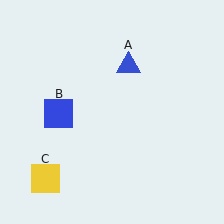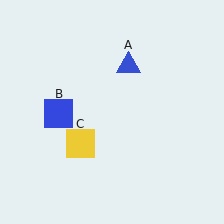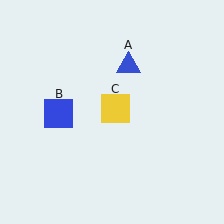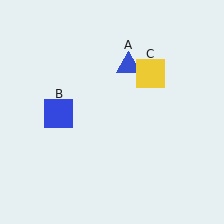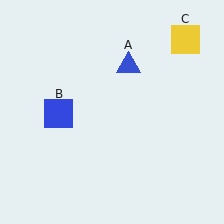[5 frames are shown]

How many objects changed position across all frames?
1 object changed position: yellow square (object C).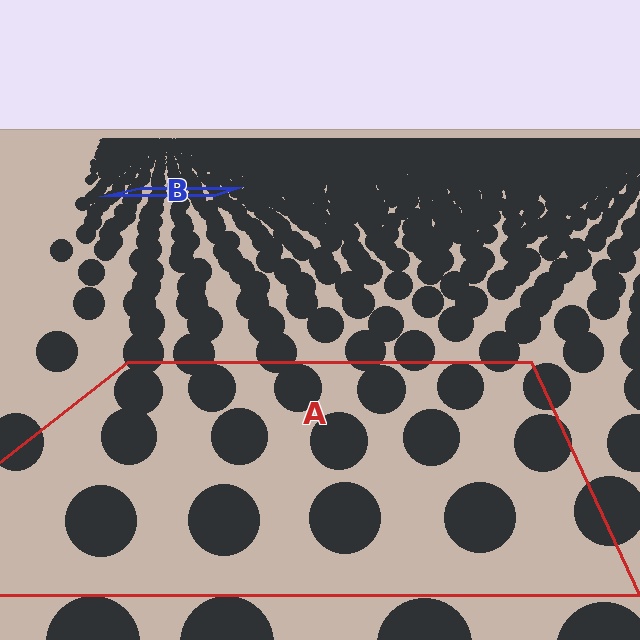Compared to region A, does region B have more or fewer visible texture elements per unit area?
Region B has more texture elements per unit area — they are packed more densely because it is farther away.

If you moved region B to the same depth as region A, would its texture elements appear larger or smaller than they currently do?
They would appear larger. At a closer depth, the same texture elements are projected at a bigger on-screen size.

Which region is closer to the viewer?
Region A is closer. The texture elements there are larger and more spread out.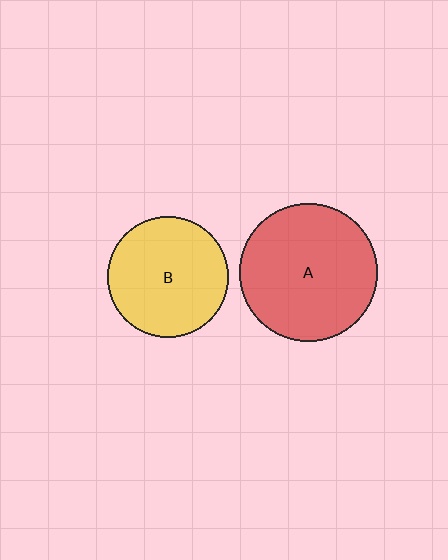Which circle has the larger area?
Circle A (red).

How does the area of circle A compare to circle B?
Approximately 1.3 times.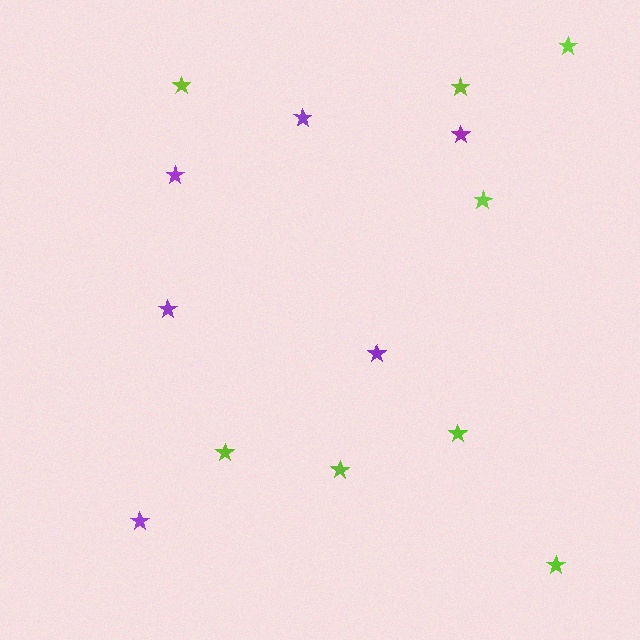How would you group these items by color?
There are 2 groups: one group of purple stars (6) and one group of lime stars (8).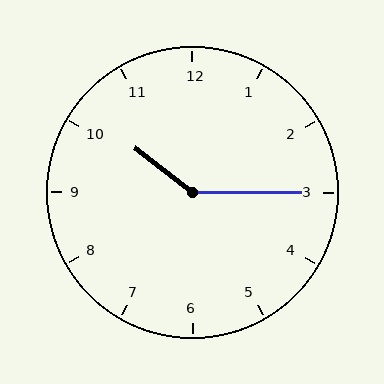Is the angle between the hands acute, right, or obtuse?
It is obtuse.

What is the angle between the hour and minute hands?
Approximately 142 degrees.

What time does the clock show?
10:15.